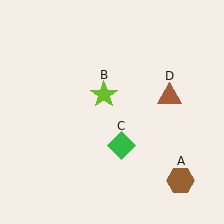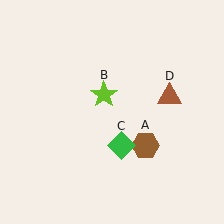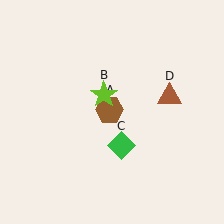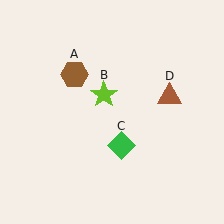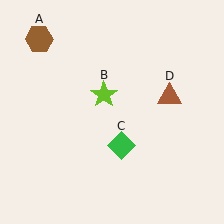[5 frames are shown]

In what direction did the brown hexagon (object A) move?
The brown hexagon (object A) moved up and to the left.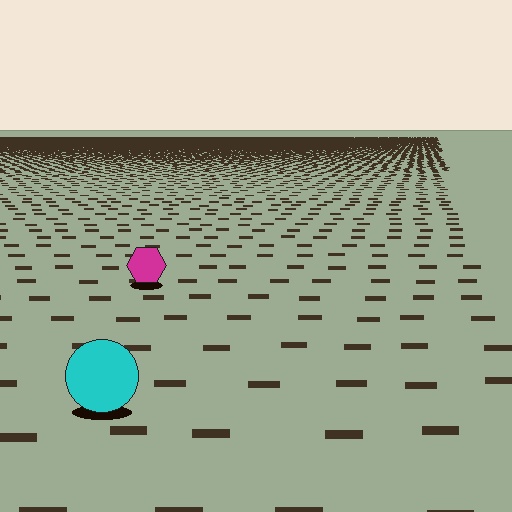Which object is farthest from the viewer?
The magenta hexagon is farthest from the viewer. It appears smaller and the ground texture around it is denser.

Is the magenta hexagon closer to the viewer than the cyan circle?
No. The cyan circle is closer — you can tell from the texture gradient: the ground texture is coarser near it.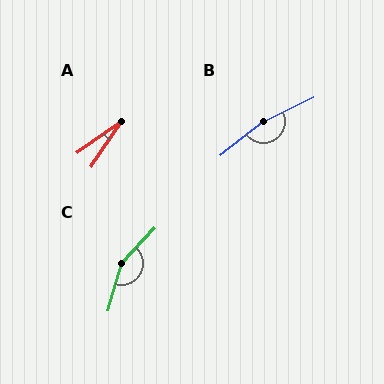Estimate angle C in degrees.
Approximately 152 degrees.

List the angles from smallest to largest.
A (20°), C (152°), B (167°).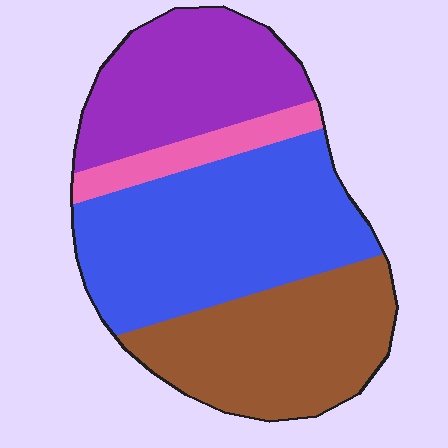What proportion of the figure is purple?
Purple covers around 25% of the figure.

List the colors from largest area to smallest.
From largest to smallest: blue, brown, purple, pink.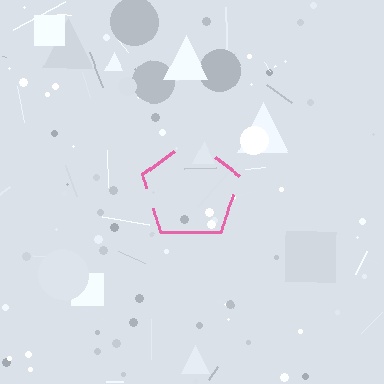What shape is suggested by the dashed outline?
The dashed outline suggests a pentagon.